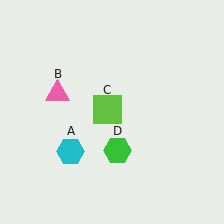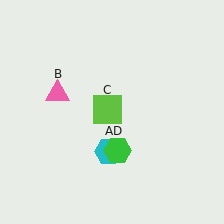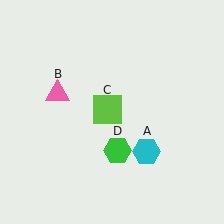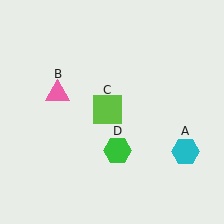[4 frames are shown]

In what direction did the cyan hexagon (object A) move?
The cyan hexagon (object A) moved right.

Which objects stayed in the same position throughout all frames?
Pink triangle (object B) and lime square (object C) and green hexagon (object D) remained stationary.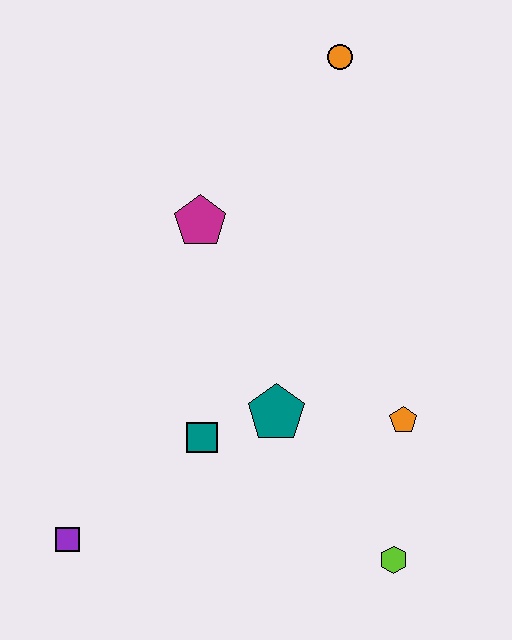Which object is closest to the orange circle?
The magenta pentagon is closest to the orange circle.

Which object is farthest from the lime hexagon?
The orange circle is farthest from the lime hexagon.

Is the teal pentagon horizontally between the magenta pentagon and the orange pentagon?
Yes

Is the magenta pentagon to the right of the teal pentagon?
No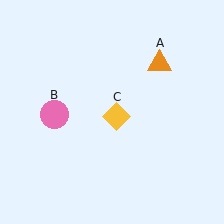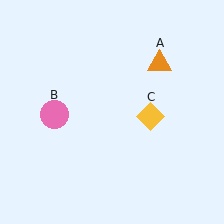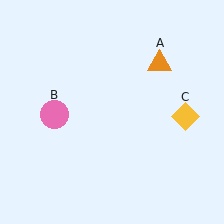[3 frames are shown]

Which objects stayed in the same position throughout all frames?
Orange triangle (object A) and pink circle (object B) remained stationary.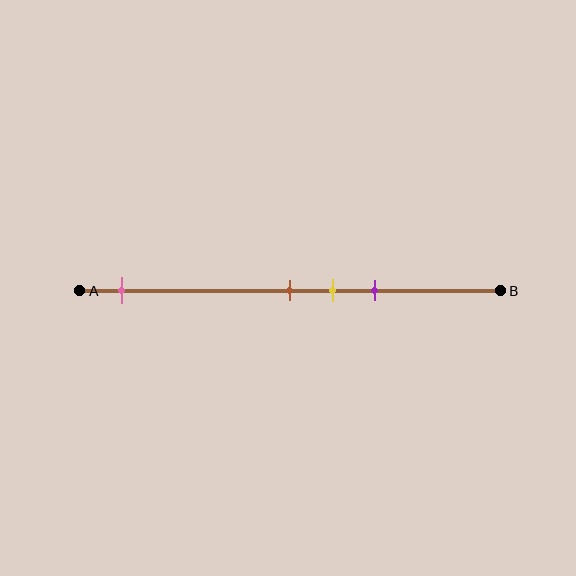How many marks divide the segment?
There are 4 marks dividing the segment.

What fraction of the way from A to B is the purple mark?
The purple mark is approximately 70% (0.7) of the way from A to B.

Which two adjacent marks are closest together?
The brown and yellow marks are the closest adjacent pair.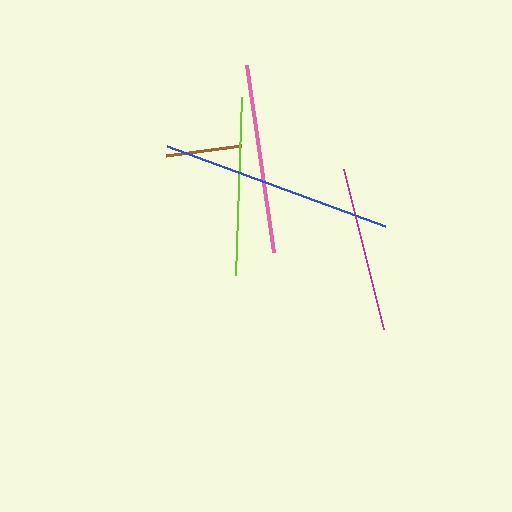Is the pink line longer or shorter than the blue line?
The blue line is longer than the pink line.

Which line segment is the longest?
The blue line is the longest at approximately 232 pixels.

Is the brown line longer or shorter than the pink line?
The pink line is longer than the brown line.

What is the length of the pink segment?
The pink segment is approximately 189 pixels long.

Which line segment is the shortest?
The brown line is the shortest at approximately 76 pixels.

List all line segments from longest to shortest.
From longest to shortest: blue, pink, lime, magenta, brown.